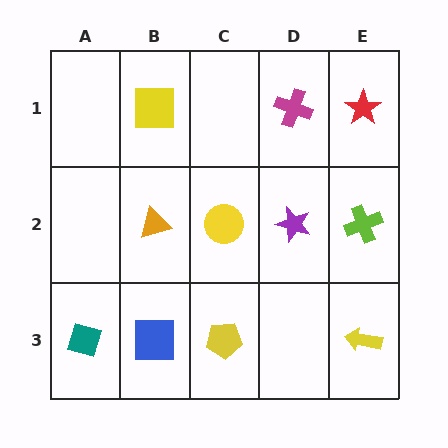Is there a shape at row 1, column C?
No, that cell is empty.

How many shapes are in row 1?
3 shapes.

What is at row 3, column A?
A teal diamond.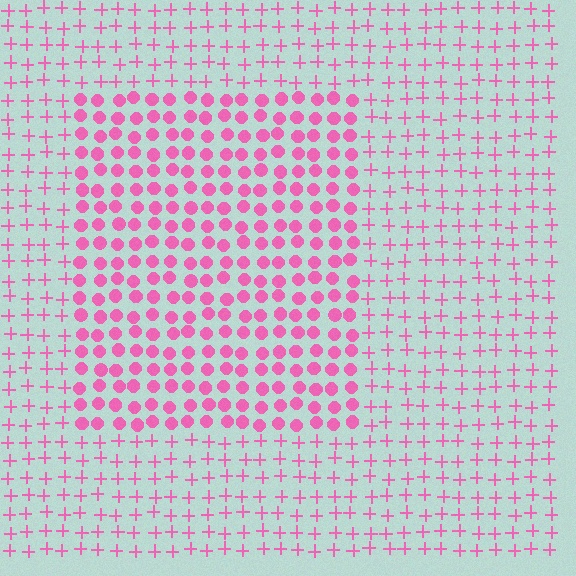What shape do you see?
I see a rectangle.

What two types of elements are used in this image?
The image uses circles inside the rectangle region and plus signs outside it.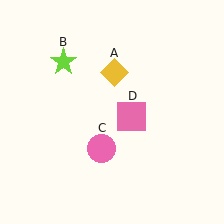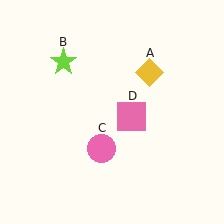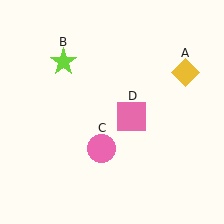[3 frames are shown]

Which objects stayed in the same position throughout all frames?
Lime star (object B) and pink circle (object C) and pink square (object D) remained stationary.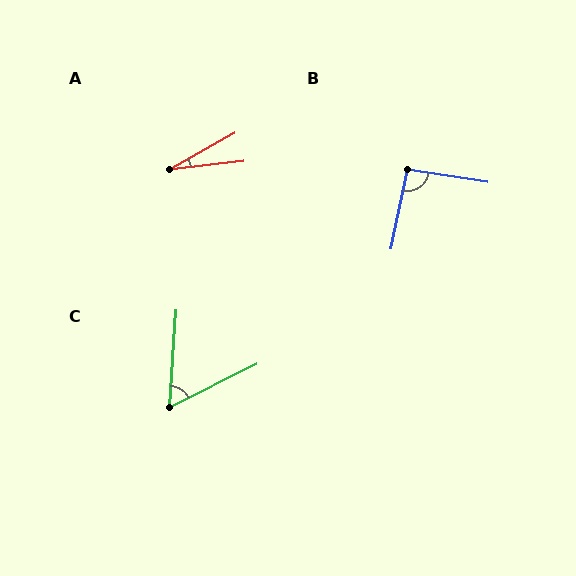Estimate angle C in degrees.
Approximately 60 degrees.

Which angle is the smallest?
A, at approximately 22 degrees.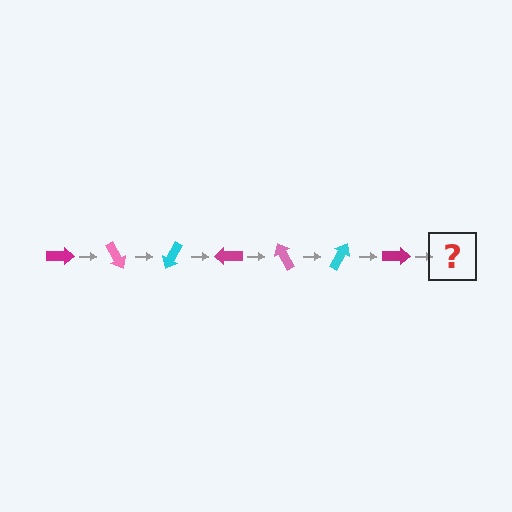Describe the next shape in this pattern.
It should be a pink arrow, rotated 420 degrees from the start.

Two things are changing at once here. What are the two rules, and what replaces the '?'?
The two rules are that it rotates 60 degrees each step and the color cycles through magenta, pink, and cyan. The '?' should be a pink arrow, rotated 420 degrees from the start.